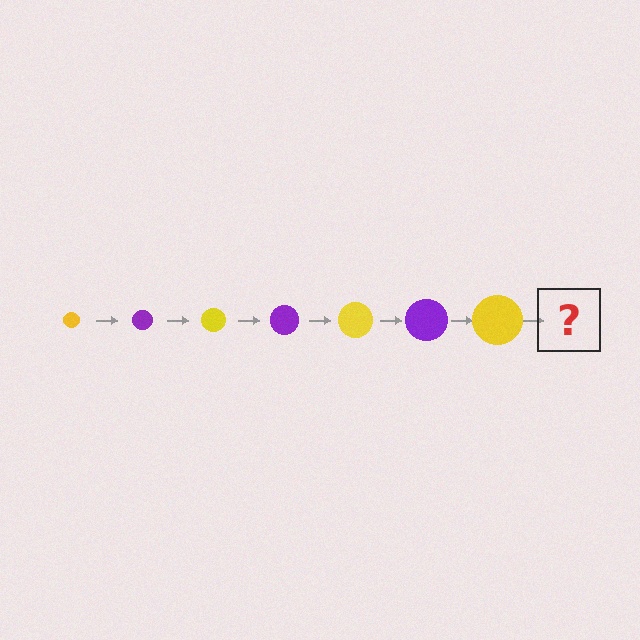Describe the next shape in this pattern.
It should be a purple circle, larger than the previous one.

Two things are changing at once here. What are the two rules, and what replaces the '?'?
The two rules are that the circle grows larger each step and the color cycles through yellow and purple. The '?' should be a purple circle, larger than the previous one.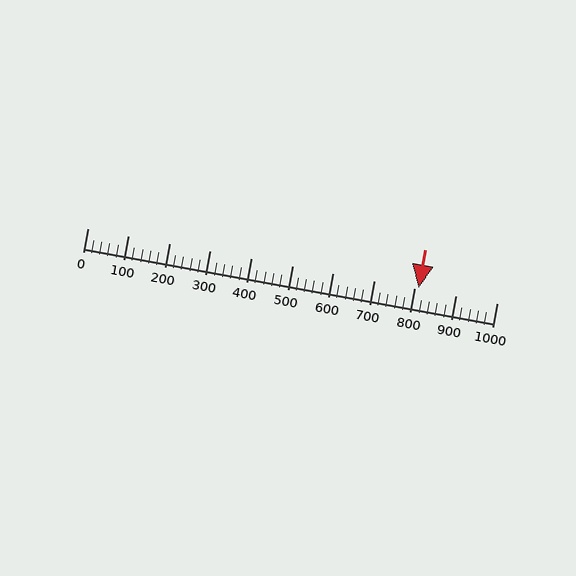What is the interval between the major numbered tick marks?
The major tick marks are spaced 100 units apart.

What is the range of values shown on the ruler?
The ruler shows values from 0 to 1000.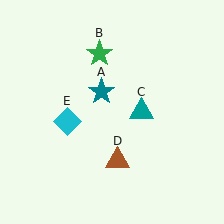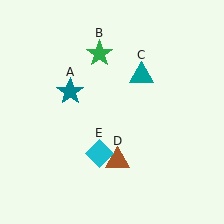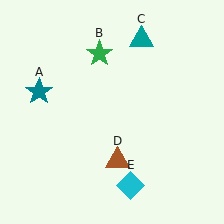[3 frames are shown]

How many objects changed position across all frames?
3 objects changed position: teal star (object A), teal triangle (object C), cyan diamond (object E).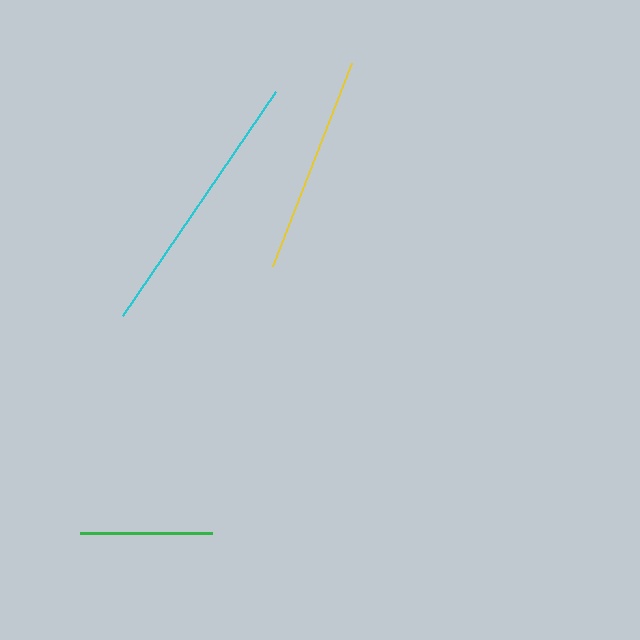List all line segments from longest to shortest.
From longest to shortest: cyan, yellow, green.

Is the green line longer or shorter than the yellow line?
The yellow line is longer than the green line.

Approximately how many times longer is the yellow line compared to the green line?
The yellow line is approximately 1.6 times the length of the green line.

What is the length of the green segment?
The green segment is approximately 132 pixels long.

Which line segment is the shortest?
The green line is the shortest at approximately 132 pixels.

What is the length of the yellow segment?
The yellow segment is approximately 217 pixels long.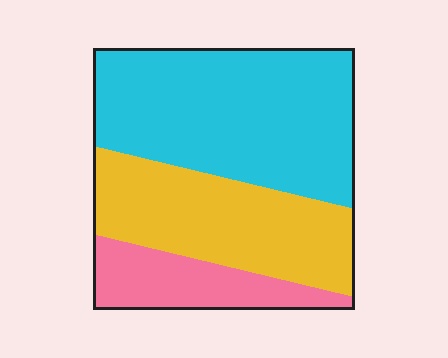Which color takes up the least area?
Pink, at roughly 15%.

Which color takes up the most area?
Cyan, at roughly 50%.